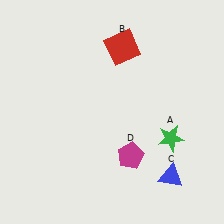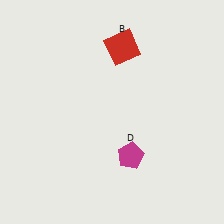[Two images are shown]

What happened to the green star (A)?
The green star (A) was removed in Image 2. It was in the bottom-right area of Image 1.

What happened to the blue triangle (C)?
The blue triangle (C) was removed in Image 2. It was in the bottom-right area of Image 1.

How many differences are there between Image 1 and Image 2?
There are 2 differences between the two images.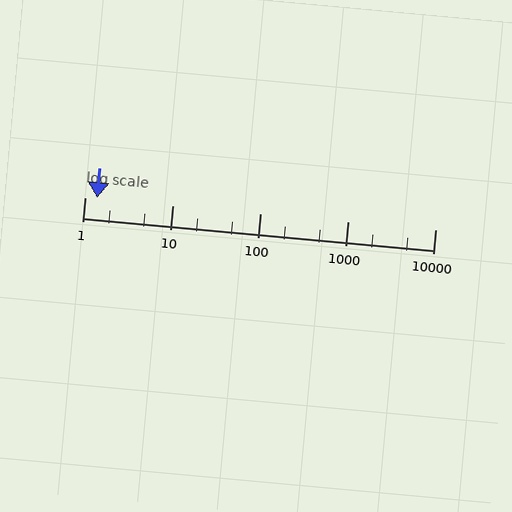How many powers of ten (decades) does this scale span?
The scale spans 4 decades, from 1 to 10000.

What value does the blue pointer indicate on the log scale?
The pointer indicates approximately 1.4.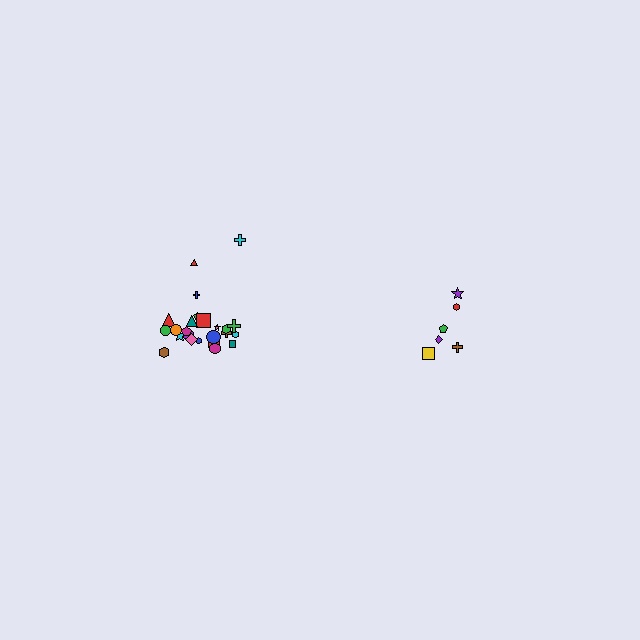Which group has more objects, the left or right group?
The left group.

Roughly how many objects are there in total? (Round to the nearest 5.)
Roughly 30 objects in total.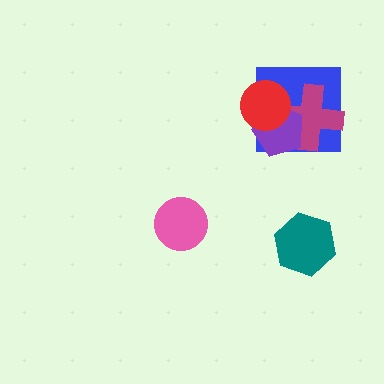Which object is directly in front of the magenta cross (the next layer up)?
The purple pentagon is directly in front of the magenta cross.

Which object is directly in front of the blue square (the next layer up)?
The magenta cross is directly in front of the blue square.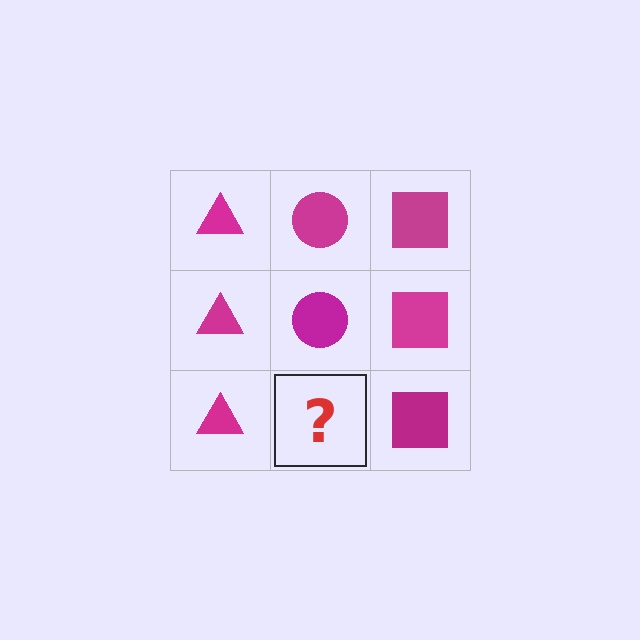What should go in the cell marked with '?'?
The missing cell should contain a magenta circle.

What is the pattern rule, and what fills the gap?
The rule is that each column has a consistent shape. The gap should be filled with a magenta circle.